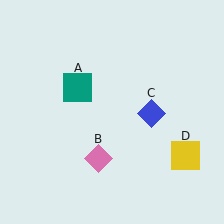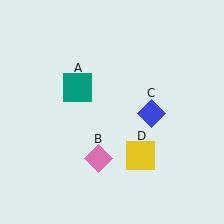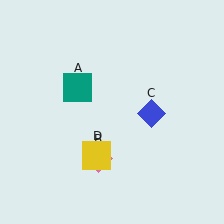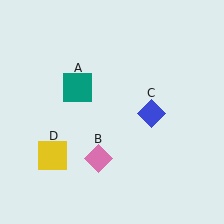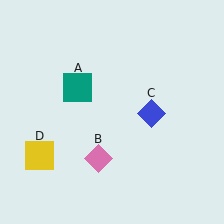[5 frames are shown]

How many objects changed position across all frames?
1 object changed position: yellow square (object D).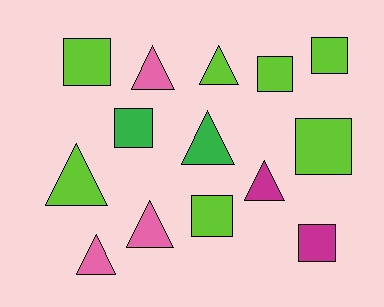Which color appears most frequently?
Lime, with 7 objects.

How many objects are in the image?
There are 14 objects.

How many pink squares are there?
There are no pink squares.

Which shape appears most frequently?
Square, with 7 objects.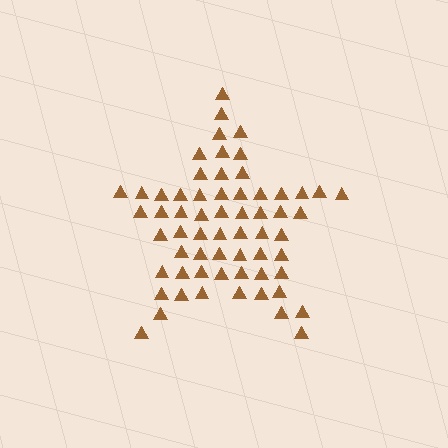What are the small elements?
The small elements are triangles.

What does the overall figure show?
The overall figure shows a star.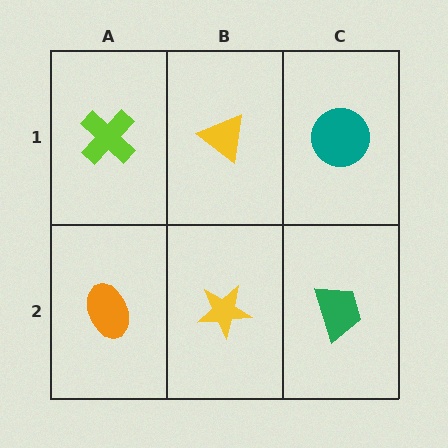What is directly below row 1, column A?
An orange ellipse.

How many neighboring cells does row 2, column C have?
2.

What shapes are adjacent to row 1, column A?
An orange ellipse (row 2, column A), a yellow triangle (row 1, column B).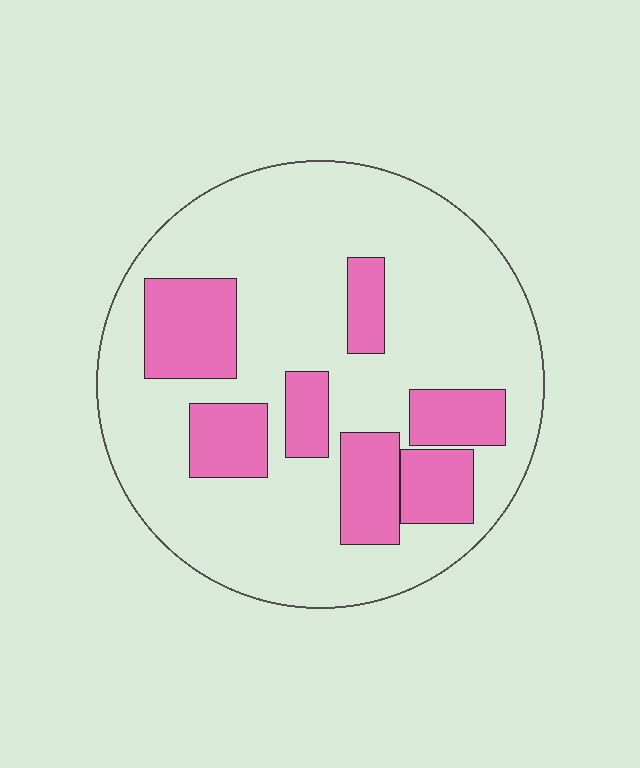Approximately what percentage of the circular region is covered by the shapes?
Approximately 25%.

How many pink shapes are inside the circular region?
7.